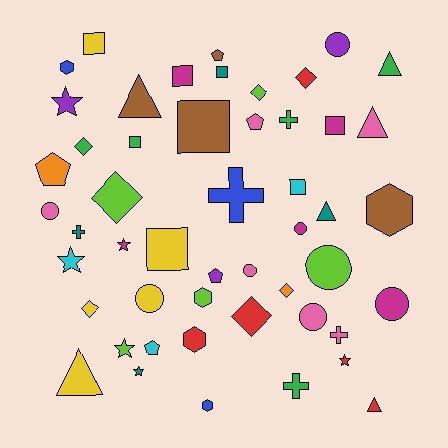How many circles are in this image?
There are 8 circles.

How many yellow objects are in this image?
There are 5 yellow objects.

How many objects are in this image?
There are 50 objects.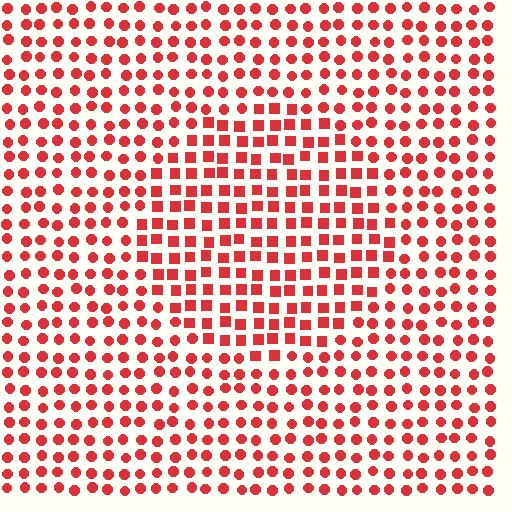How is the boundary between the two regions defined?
The boundary is defined by a change in element shape: squares inside vs. circles outside. All elements share the same color and spacing.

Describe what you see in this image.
The image is filled with small red elements arranged in a uniform grid. A circle-shaped region contains squares, while the surrounding area contains circles. The boundary is defined purely by the change in element shape.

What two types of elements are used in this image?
The image uses squares inside the circle region and circles outside it.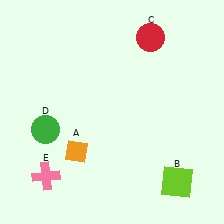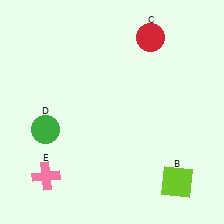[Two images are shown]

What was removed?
The orange diamond (A) was removed in Image 2.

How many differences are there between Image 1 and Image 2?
There is 1 difference between the two images.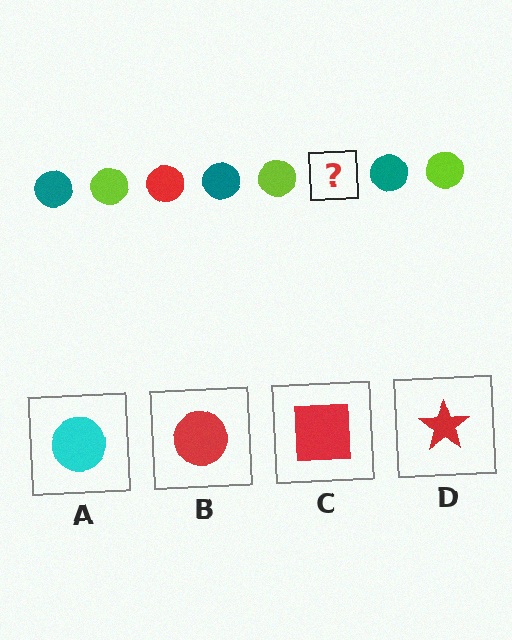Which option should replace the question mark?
Option B.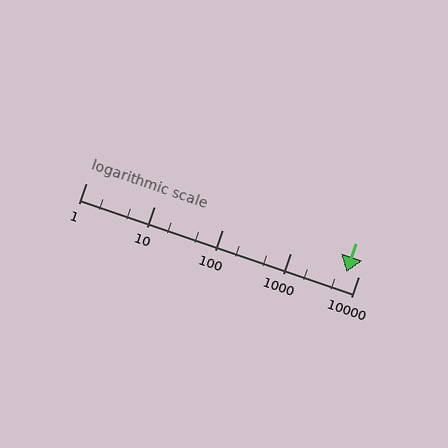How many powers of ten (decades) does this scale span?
The scale spans 4 decades, from 1 to 10000.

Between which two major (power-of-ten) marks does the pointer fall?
The pointer is between 1000 and 10000.